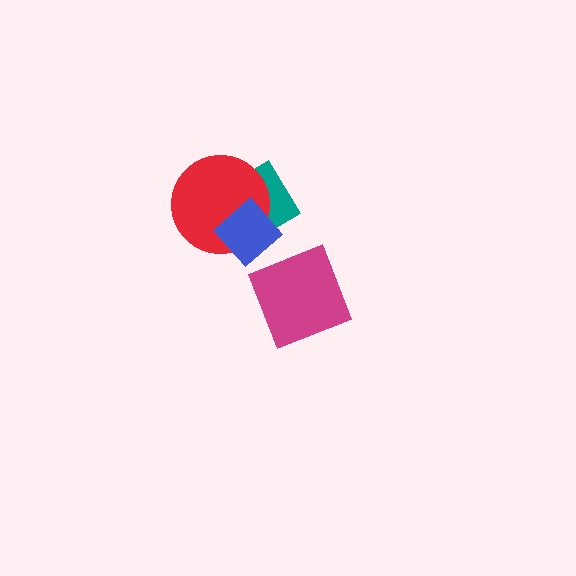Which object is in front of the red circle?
The blue diamond is in front of the red circle.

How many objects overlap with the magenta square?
0 objects overlap with the magenta square.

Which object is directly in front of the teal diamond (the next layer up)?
The red circle is directly in front of the teal diamond.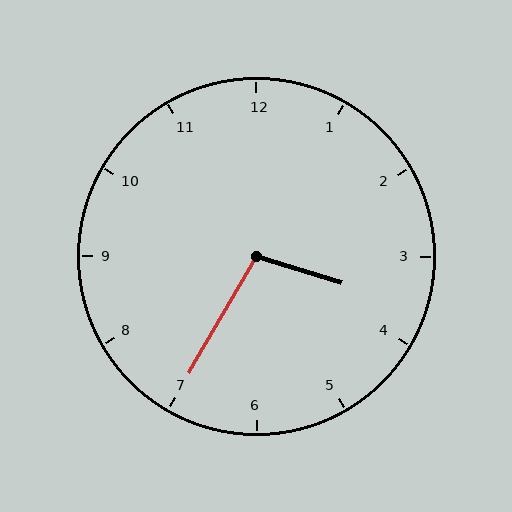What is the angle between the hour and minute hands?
Approximately 102 degrees.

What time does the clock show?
3:35.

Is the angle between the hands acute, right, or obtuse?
It is obtuse.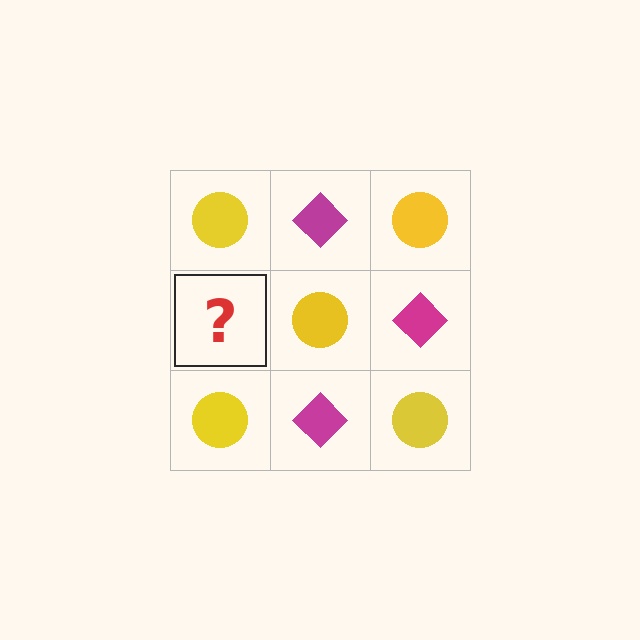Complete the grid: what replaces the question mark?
The question mark should be replaced with a magenta diamond.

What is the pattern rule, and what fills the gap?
The rule is that it alternates yellow circle and magenta diamond in a checkerboard pattern. The gap should be filled with a magenta diamond.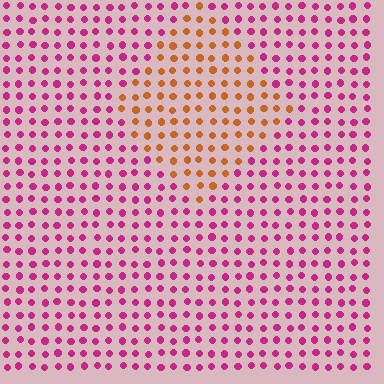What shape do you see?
I see a diamond.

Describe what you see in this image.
The image is filled with small magenta elements in a uniform arrangement. A diamond-shaped region is visible where the elements are tinted to a slightly different hue, forming a subtle color boundary.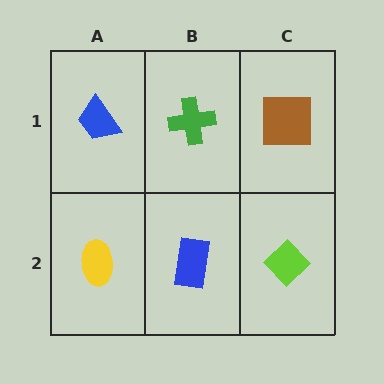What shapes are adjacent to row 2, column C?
A brown square (row 1, column C), a blue rectangle (row 2, column B).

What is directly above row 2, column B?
A green cross.